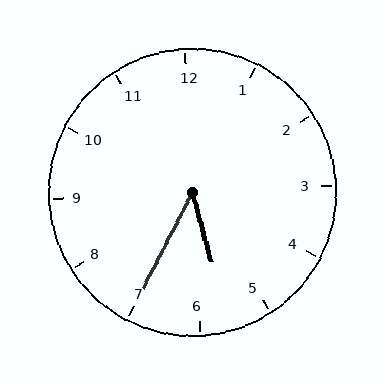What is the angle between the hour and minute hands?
Approximately 42 degrees.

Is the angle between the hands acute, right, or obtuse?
It is acute.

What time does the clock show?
5:35.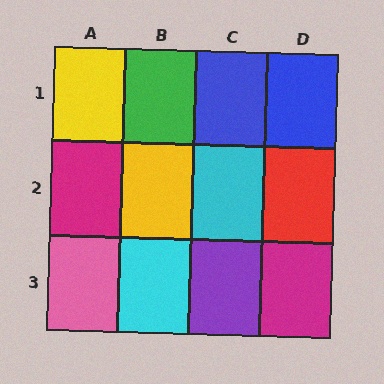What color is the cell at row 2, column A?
Magenta.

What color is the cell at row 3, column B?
Cyan.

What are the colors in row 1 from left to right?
Yellow, green, blue, blue.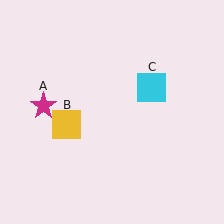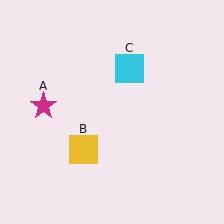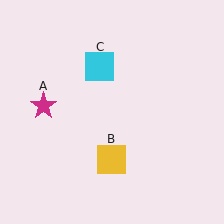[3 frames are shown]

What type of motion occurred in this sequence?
The yellow square (object B), cyan square (object C) rotated counterclockwise around the center of the scene.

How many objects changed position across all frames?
2 objects changed position: yellow square (object B), cyan square (object C).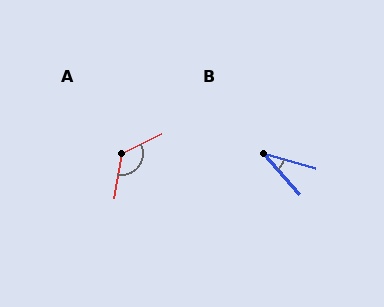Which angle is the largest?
A, at approximately 125 degrees.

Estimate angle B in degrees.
Approximately 33 degrees.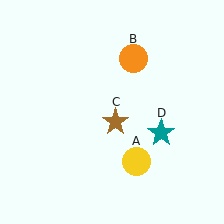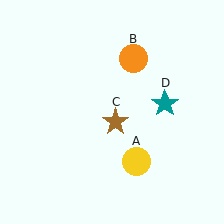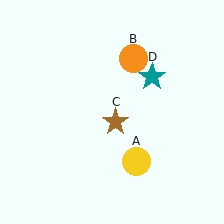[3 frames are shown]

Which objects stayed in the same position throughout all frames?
Yellow circle (object A) and orange circle (object B) and brown star (object C) remained stationary.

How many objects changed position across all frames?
1 object changed position: teal star (object D).